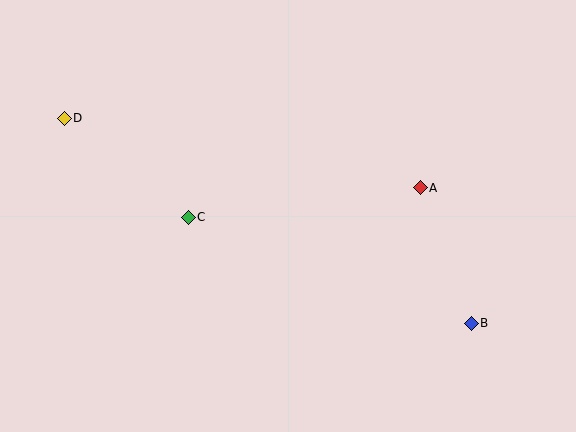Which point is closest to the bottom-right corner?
Point B is closest to the bottom-right corner.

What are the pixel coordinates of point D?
Point D is at (64, 118).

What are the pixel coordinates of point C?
Point C is at (188, 217).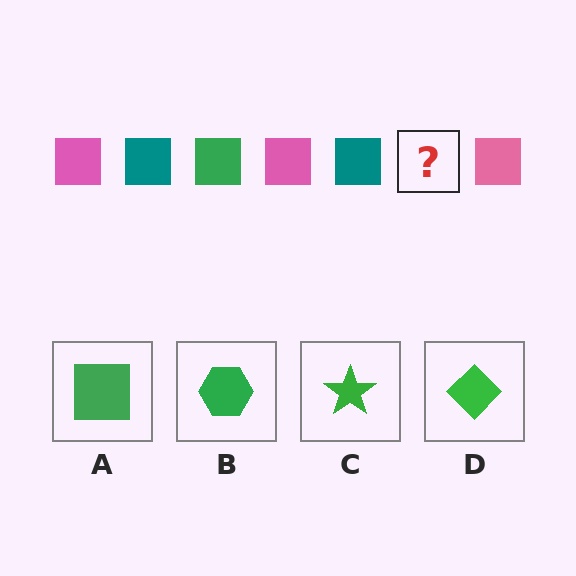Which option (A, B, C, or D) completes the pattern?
A.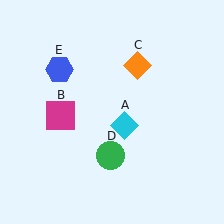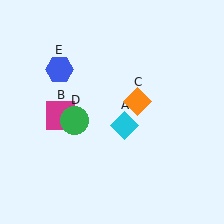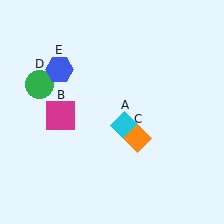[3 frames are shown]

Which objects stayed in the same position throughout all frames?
Cyan diamond (object A) and magenta square (object B) and blue hexagon (object E) remained stationary.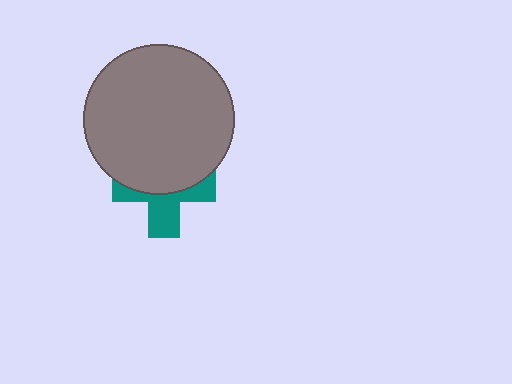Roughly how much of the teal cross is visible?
A small part of it is visible (roughly 44%).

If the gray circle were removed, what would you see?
You would see the complete teal cross.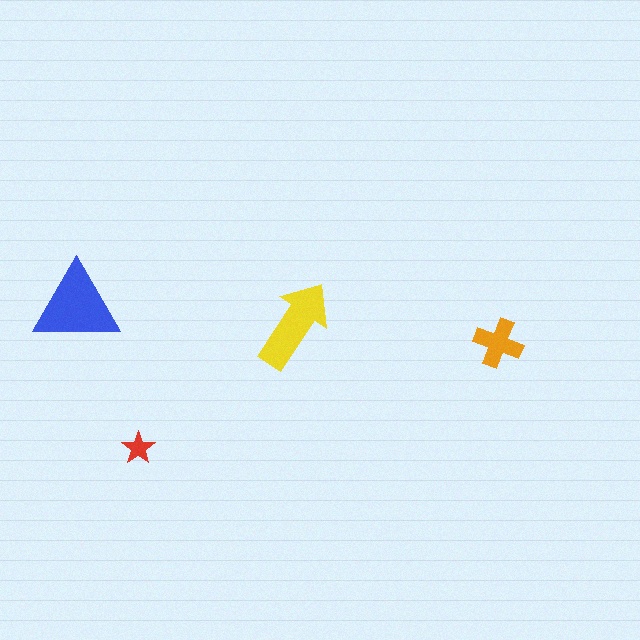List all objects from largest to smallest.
The blue triangle, the yellow arrow, the orange cross, the red star.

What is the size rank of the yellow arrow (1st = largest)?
2nd.